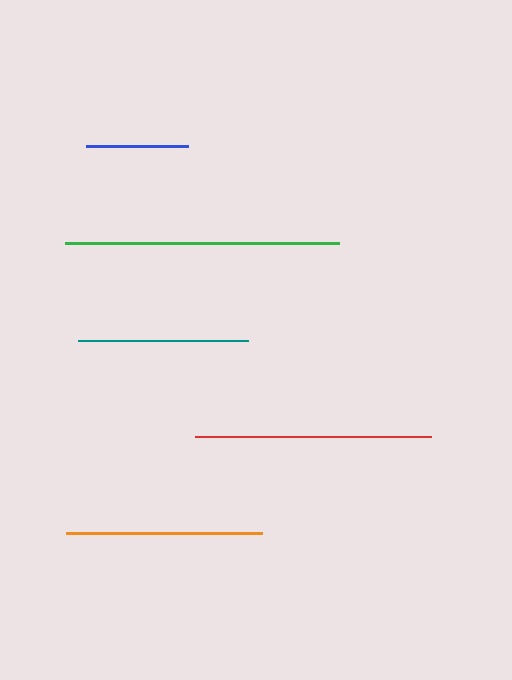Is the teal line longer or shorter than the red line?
The red line is longer than the teal line.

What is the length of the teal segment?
The teal segment is approximately 170 pixels long.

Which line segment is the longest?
The green line is the longest at approximately 274 pixels.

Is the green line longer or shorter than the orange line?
The green line is longer than the orange line.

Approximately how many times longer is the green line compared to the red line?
The green line is approximately 1.2 times the length of the red line.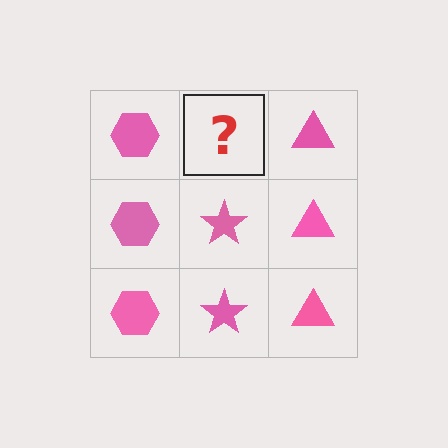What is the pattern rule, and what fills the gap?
The rule is that each column has a consistent shape. The gap should be filled with a pink star.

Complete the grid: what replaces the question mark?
The question mark should be replaced with a pink star.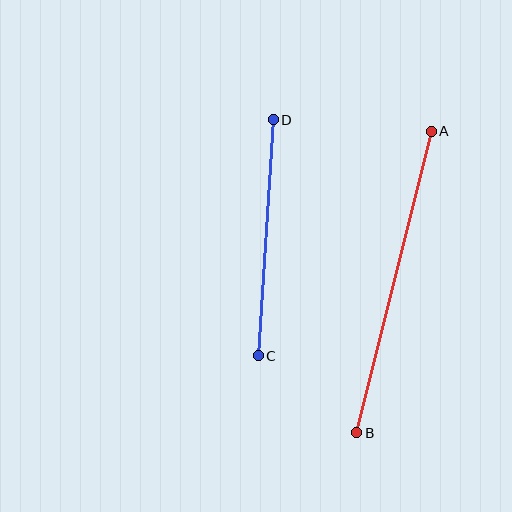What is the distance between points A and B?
The distance is approximately 311 pixels.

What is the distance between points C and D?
The distance is approximately 237 pixels.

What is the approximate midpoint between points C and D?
The midpoint is at approximately (266, 238) pixels.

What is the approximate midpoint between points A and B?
The midpoint is at approximately (394, 282) pixels.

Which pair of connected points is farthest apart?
Points A and B are farthest apart.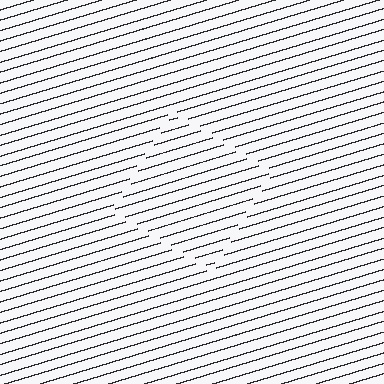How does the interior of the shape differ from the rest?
The interior of the shape contains the same grating, shifted by half a period — the contour is defined by the phase discontinuity where line-ends from the inner and outer gratings abut.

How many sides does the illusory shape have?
4 sides — the line-ends trace a square.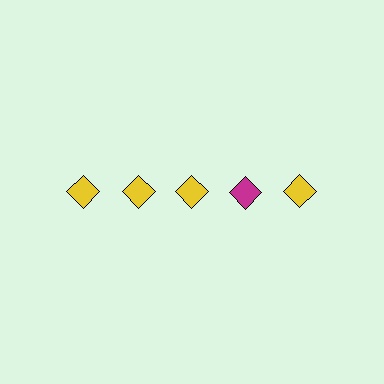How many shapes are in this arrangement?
There are 5 shapes arranged in a grid pattern.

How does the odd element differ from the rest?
It has a different color: magenta instead of yellow.